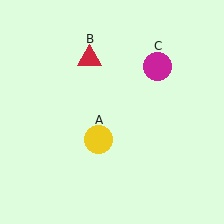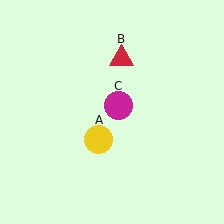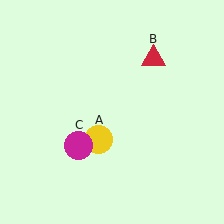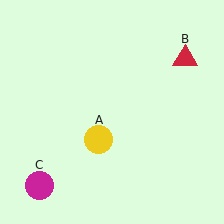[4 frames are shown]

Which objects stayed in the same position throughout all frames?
Yellow circle (object A) remained stationary.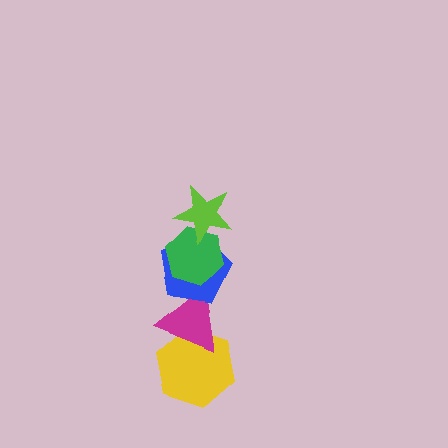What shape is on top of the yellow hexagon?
The magenta triangle is on top of the yellow hexagon.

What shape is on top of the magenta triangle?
The blue pentagon is on top of the magenta triangle.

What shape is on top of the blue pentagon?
The green hexagon is on top of the blue pentagon.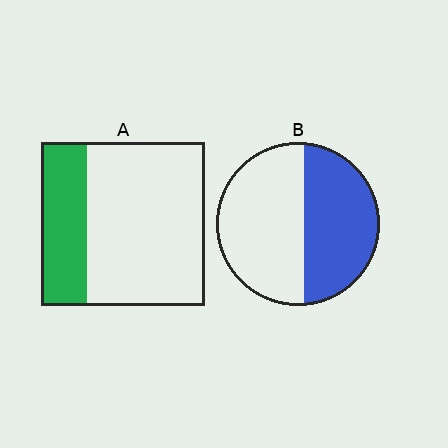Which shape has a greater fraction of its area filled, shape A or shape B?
Shape B.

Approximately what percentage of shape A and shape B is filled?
A is approximately 30% and B is approximately 45%.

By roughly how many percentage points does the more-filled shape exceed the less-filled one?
By roughly 15 percentage points (B over A).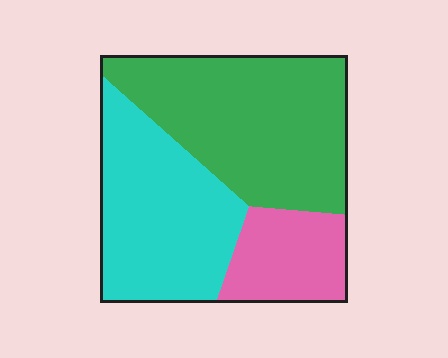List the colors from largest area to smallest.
From largest to smallest: green, cyan, pink.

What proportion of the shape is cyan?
Cyan covers 37% of the shape.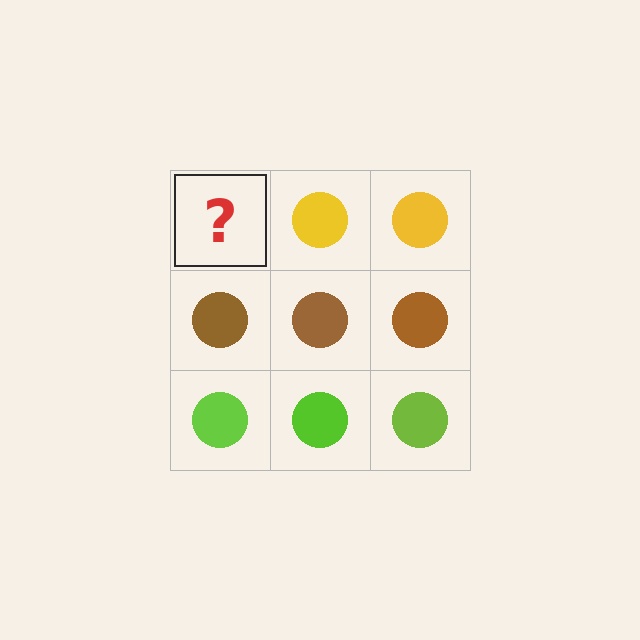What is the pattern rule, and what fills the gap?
The rule is that each row has a consistent color. The gap should be filled with a yellow circle.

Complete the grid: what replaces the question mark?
The question mark should be replaced with a yellow circle.